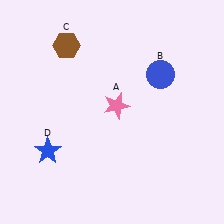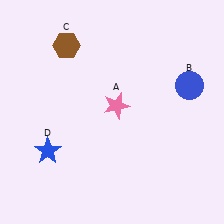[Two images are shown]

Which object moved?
The blue circle (B) moved right.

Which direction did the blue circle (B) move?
The blue circle (B) moved right.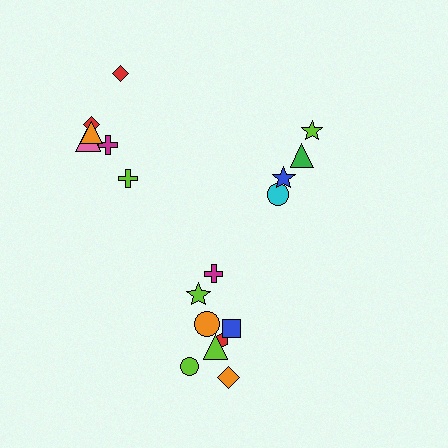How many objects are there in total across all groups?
There are 18 objects.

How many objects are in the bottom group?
There are 8 objects.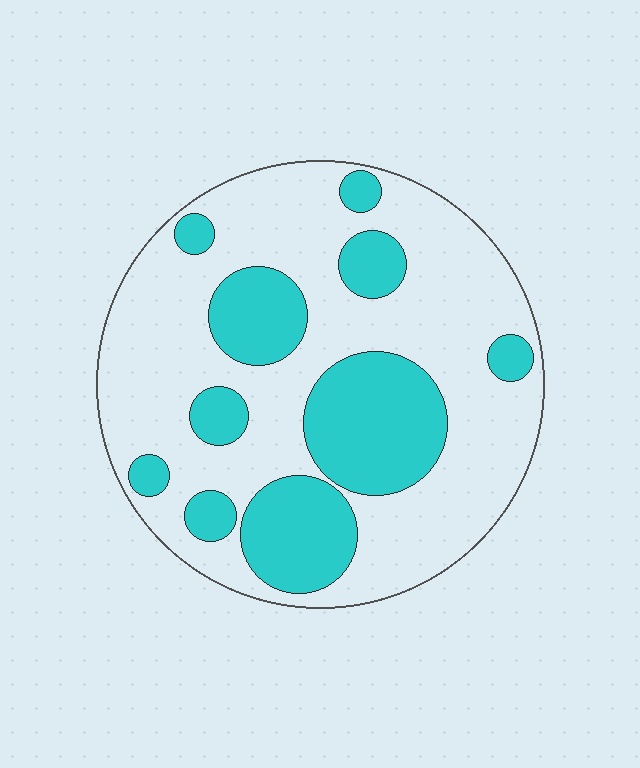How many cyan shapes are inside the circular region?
10.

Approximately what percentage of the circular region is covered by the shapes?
Approximately 30%.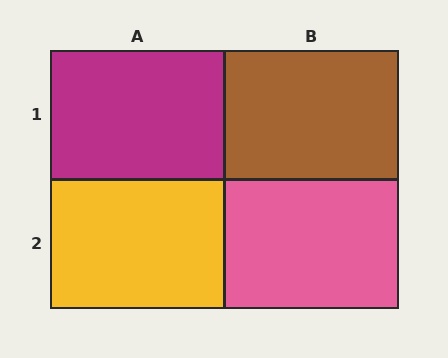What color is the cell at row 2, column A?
Yellow.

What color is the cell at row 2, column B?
Pink.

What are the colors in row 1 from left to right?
Magenta, brown.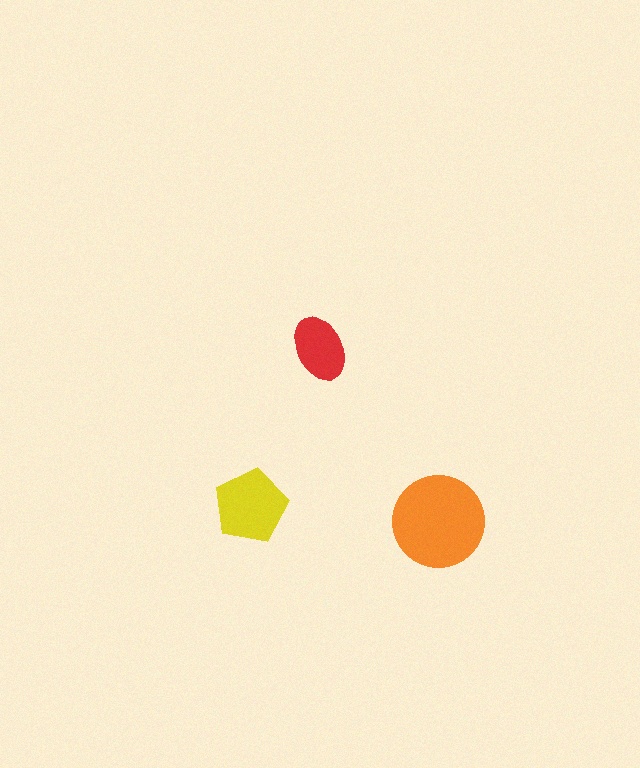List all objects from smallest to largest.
The red ellipse, the yellow pentagon, the orange circle.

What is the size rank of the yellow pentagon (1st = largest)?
2nd.